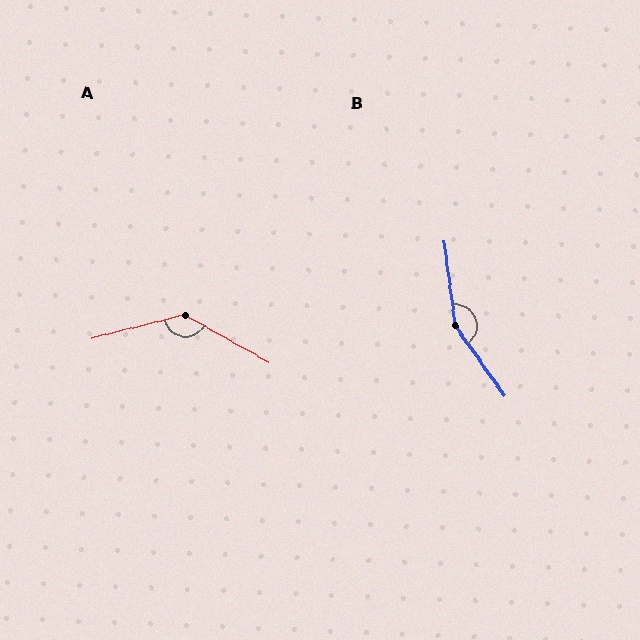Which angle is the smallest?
A, at approximately 137 degrees.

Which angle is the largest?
B, at approximately 152 degrees.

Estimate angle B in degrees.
Approximately 152 degrees.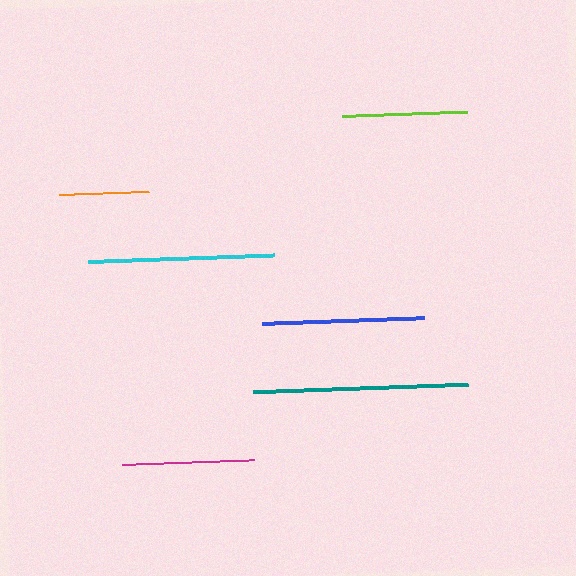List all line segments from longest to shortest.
From longest to shortest: teal, cyan, blue, magenta, lime, orange.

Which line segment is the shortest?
The orange line is the shortest at approximately 91 pixels.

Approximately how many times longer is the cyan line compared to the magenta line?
The cyan line is approximately 1.4 times the length of the magenta line.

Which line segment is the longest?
The teal line is the longest at approximately 215 pixels.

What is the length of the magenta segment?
The magenta segment is approximately 132 pixels long.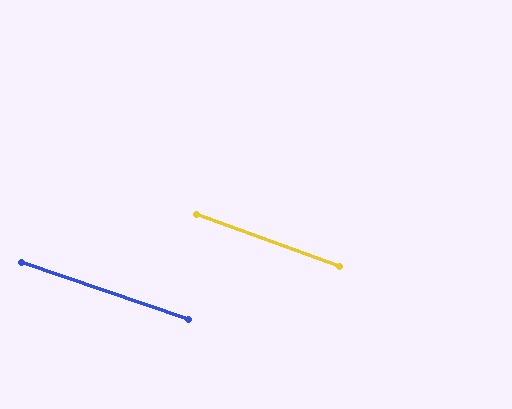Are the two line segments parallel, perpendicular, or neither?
Parallel — their directions differ by only 1.3°.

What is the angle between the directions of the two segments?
Approximately 1 degree.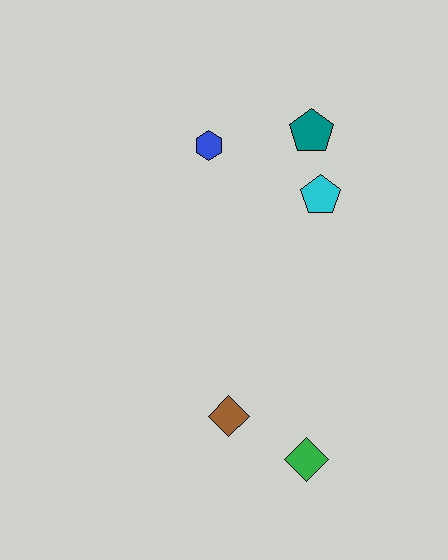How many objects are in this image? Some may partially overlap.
There are 5 objects.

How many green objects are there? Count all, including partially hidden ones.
There is 1 green object.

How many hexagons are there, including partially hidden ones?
There is 1 hexagon.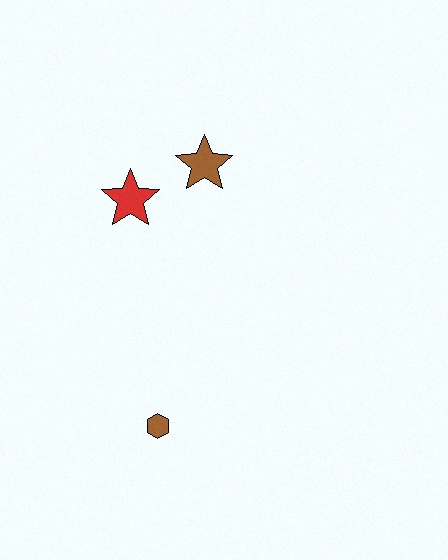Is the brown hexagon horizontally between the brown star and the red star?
Yes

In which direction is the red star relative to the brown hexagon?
The red star is above the brown hexagon.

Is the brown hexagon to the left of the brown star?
Yes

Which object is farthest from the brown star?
The brown hexagon is farthest from the brown star.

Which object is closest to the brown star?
The red star is closest to the brown star.